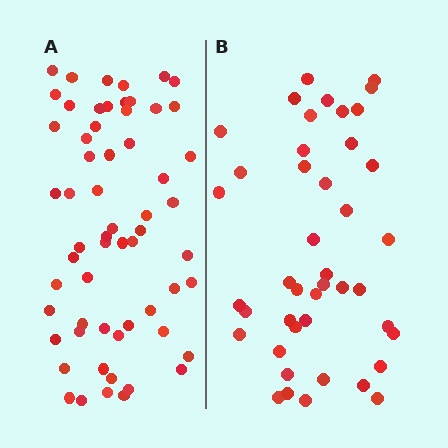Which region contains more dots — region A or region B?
Region A (the left region) has more dots.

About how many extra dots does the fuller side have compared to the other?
Region A has approximately 15 more dots than region B.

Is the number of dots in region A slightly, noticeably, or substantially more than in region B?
Region A has noticeably more, but not dramatically so. The ratio is roughly 1.4 to 1.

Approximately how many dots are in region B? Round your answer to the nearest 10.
About 40 dots. (The exact count is 43, which rounds to 40.)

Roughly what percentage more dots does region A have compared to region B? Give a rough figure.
About 40% more.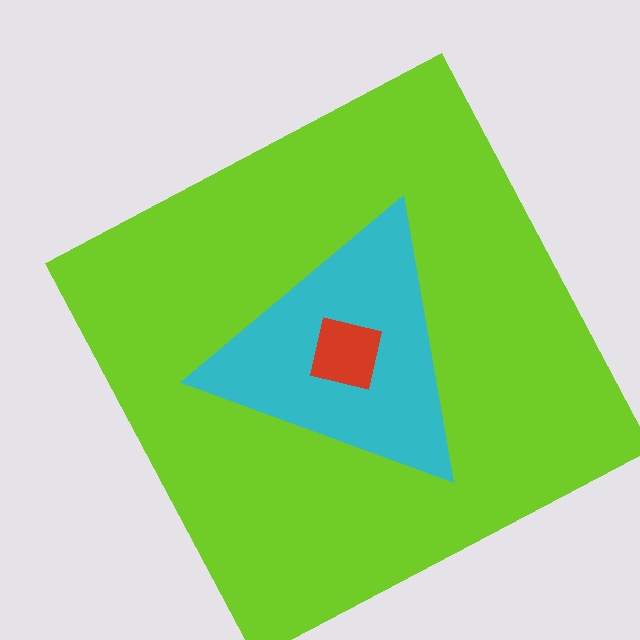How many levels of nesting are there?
3.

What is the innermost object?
The red square.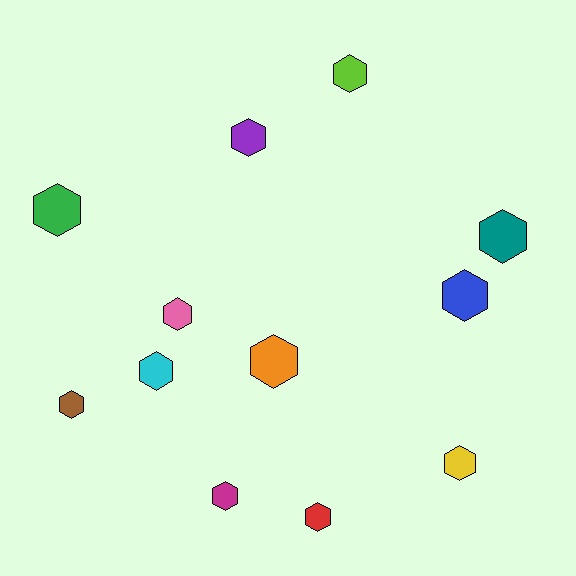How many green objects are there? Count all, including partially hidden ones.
There is 1 green object.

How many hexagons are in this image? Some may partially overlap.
There are 12 hexagons.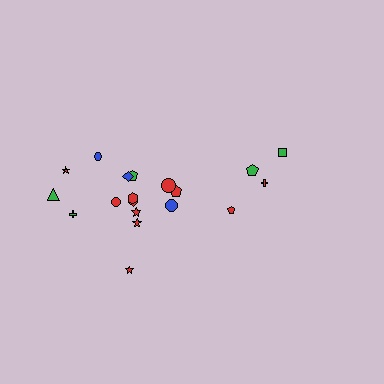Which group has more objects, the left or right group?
The left group.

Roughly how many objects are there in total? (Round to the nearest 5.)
Roughly 20 objects in total.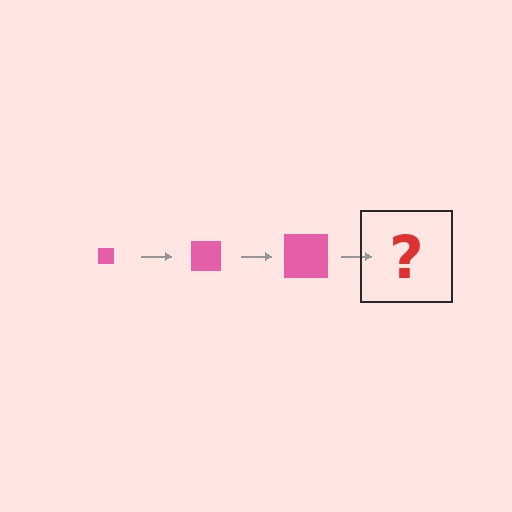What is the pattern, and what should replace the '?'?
The pattern is that the square gets progressively larger each step. The '?' should be a pink square, larger than the previous one.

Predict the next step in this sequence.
The next step is a pink square, larger than the previous one.